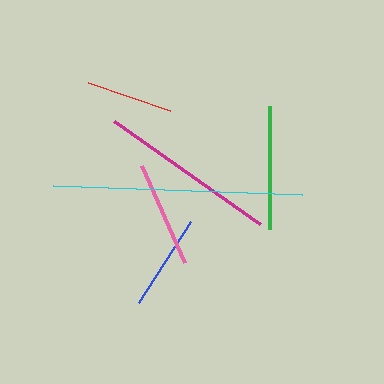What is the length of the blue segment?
The blue segment is approximately 97 pixels long.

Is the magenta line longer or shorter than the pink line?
The magenta line is longer than the pink line.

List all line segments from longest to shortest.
From longest to shortest: cyan, magenta, green, pink, blue, red.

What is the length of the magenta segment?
The magenta segment is approximately 179 pixels long.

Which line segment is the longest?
The cyan line is the longest at approximately 249 pixels.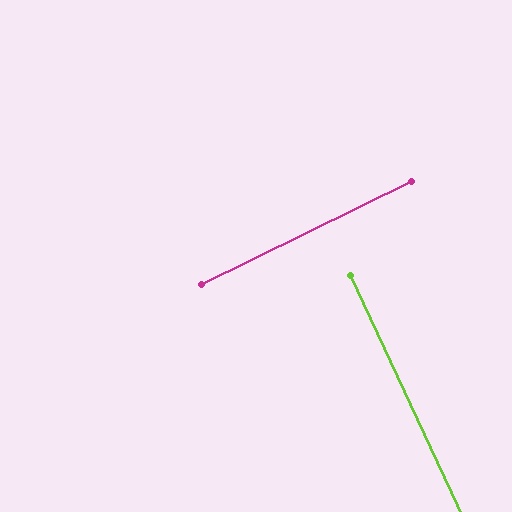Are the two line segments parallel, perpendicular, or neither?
Perpendicular — they meet at approximately 89°.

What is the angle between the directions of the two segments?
Approximately 89 degrees.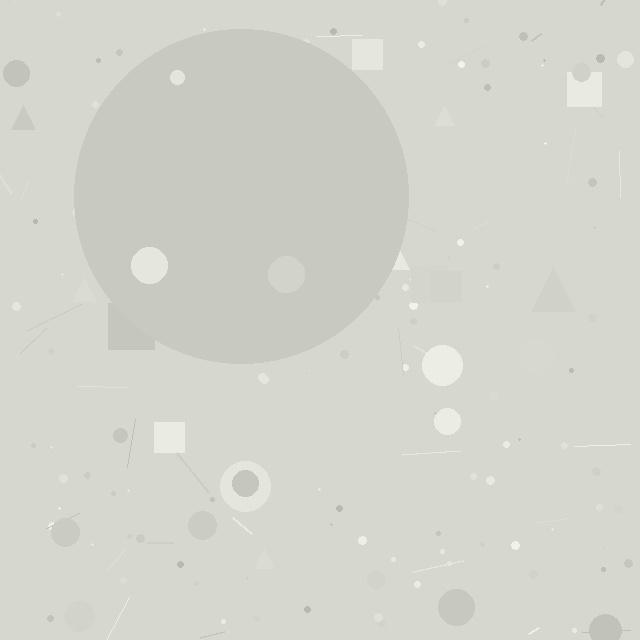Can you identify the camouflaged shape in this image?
The camouflaged shape is a circle.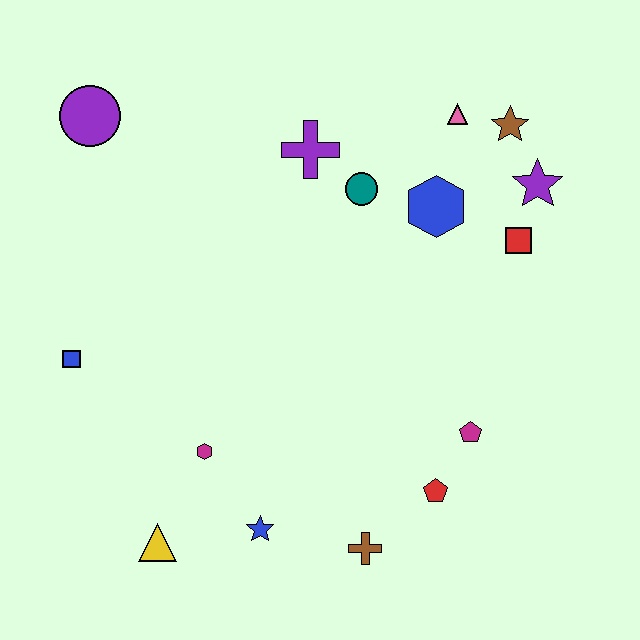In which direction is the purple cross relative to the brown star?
The purple cross is to the left of the brown star.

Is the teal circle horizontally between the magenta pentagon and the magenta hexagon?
Yes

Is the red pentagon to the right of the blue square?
Yes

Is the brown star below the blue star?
No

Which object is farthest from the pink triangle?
The yellow triangle is farthest from the pink triangle.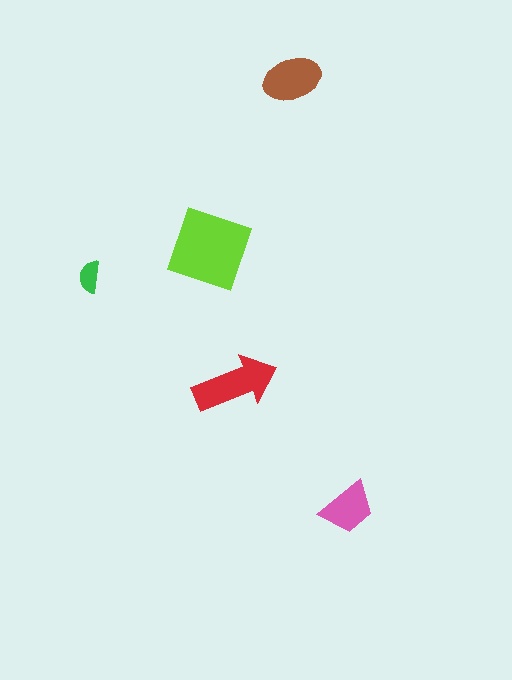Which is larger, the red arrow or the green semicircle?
The red arrow.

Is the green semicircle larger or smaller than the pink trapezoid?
Smaller.